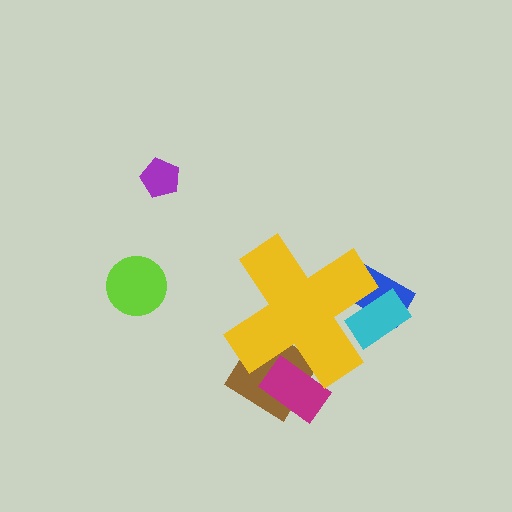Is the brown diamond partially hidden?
Yes, the brown diamond is partially hidden behind the yellow cross.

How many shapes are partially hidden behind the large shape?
4 shapes are partially hidden.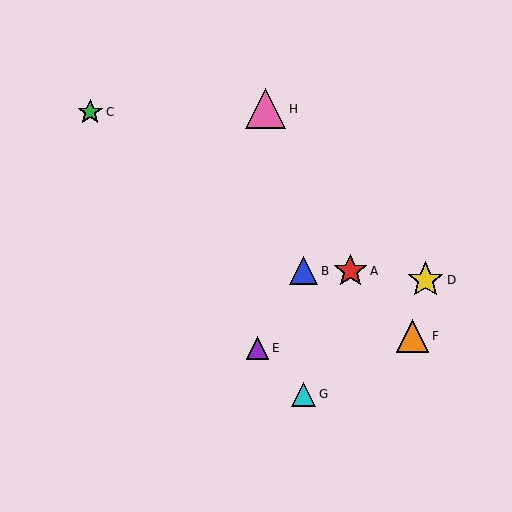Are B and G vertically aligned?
Yes, both are at x≈304.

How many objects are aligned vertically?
2 objects (B, G) are aligned vertically.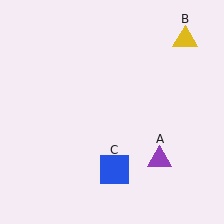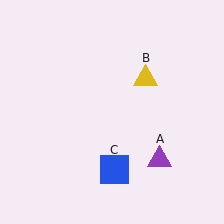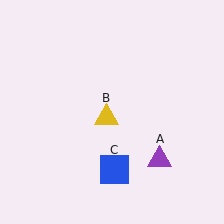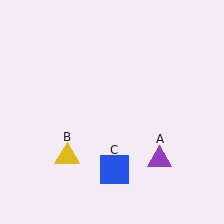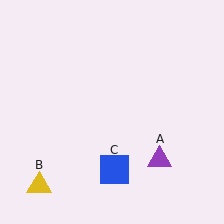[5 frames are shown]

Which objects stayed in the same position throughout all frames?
Purple triangle (object A) and blue square (object C) remained stationary.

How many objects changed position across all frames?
1 object changed position: yellow triangle (object B).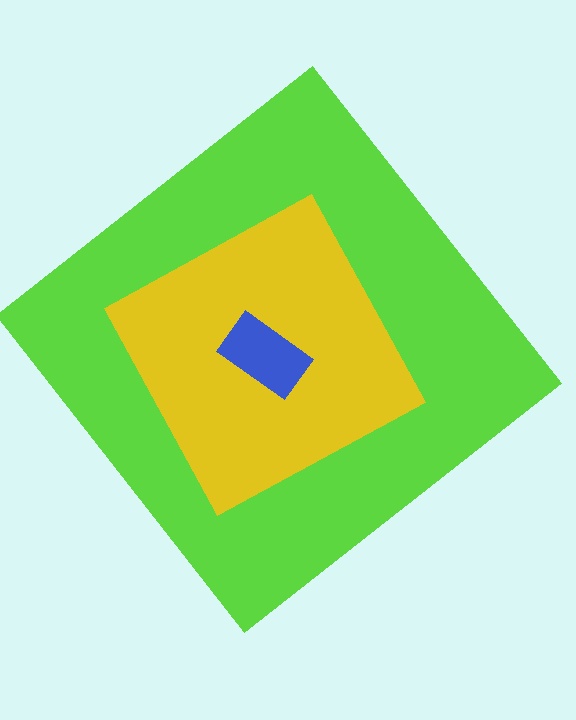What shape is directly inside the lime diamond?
The yellow diamond.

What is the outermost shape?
The lime diamond.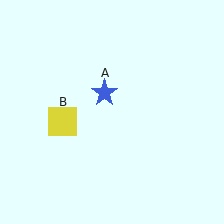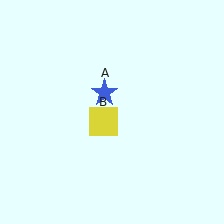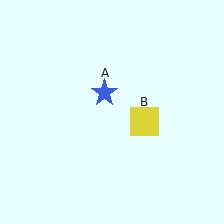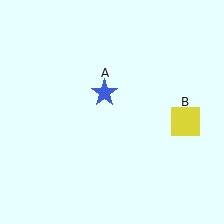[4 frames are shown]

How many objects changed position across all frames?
1 object changed position: yellow square (object B).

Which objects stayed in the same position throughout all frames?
Blue star (object A) remained stationary.